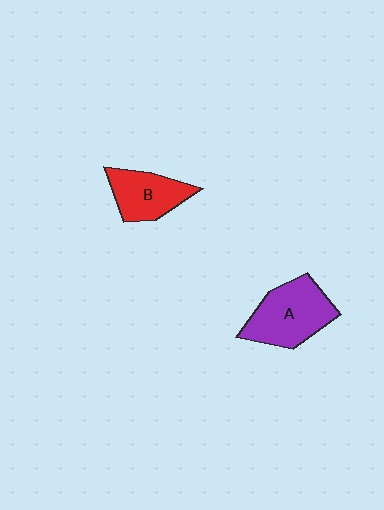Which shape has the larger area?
Shape A (purple).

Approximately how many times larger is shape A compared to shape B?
Approximately 1.4 times.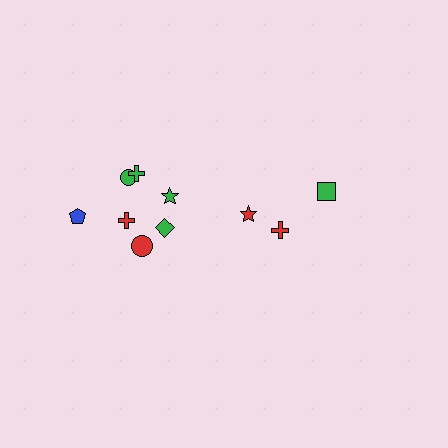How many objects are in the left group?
There are 7 objects.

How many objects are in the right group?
There are 3 objects.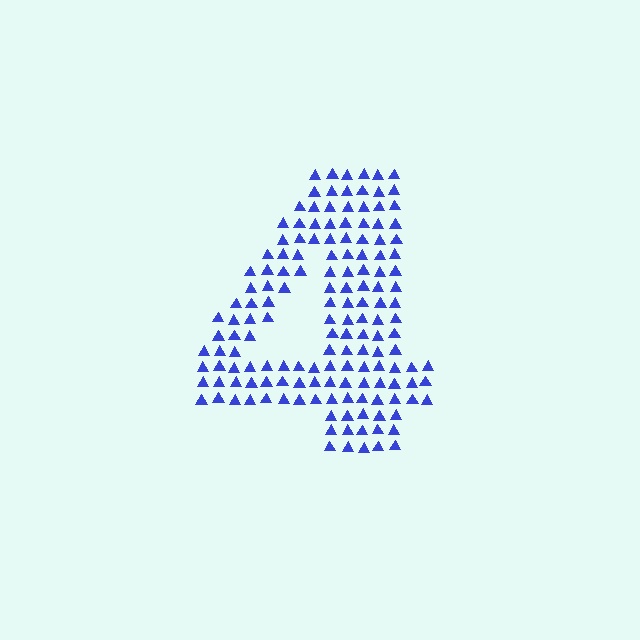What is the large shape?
The large shape is the digit 4.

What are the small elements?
The small elements are triangles.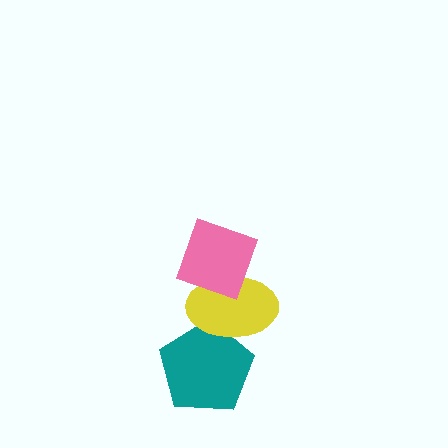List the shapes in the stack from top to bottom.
From top to bottom: the pink diamond, the yellow ellipse, the teal pentagon.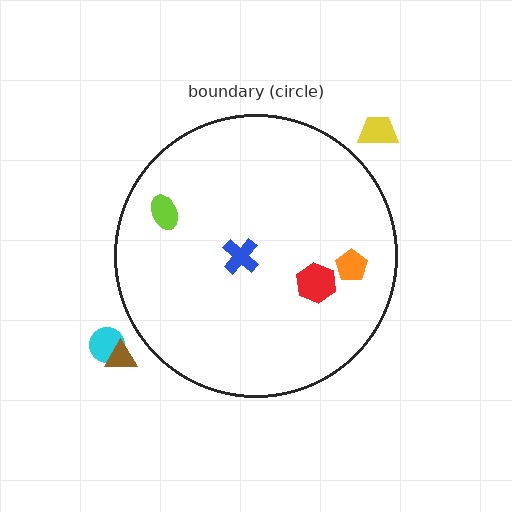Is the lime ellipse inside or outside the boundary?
Inside.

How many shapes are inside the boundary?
4 inside, 3 outside.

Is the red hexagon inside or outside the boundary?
Inside.